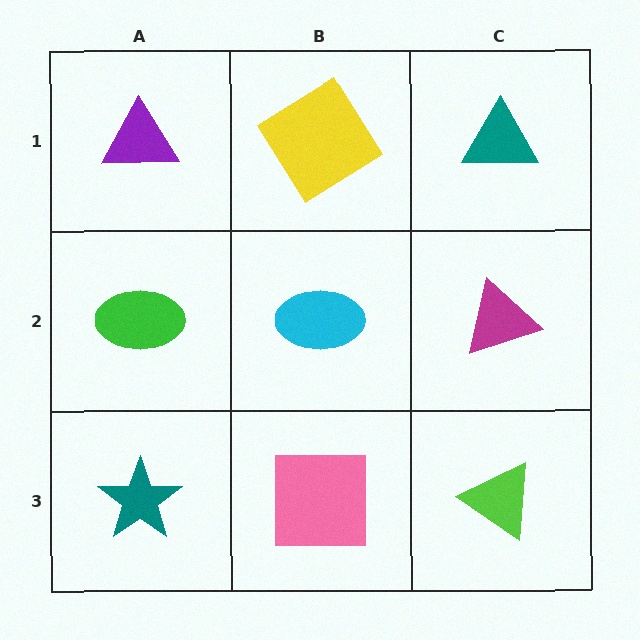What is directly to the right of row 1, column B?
A teal triangle.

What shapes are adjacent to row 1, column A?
A green ellipse (row 2, column A), a yellow diamond (row 1, column B).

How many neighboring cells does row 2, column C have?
3.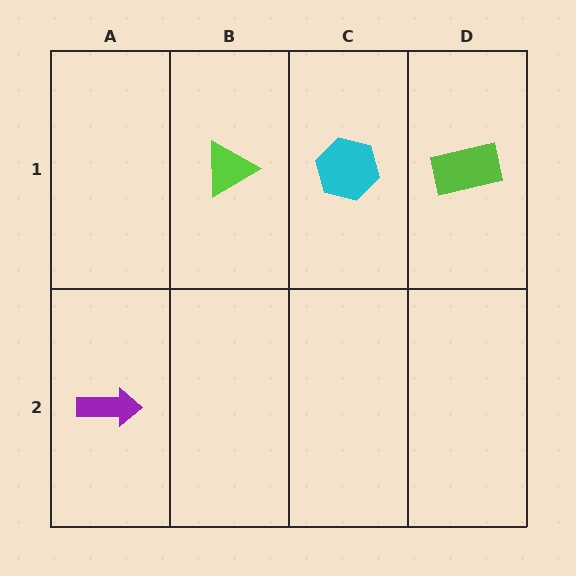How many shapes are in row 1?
3 shapes.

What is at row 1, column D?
A lime rectangle.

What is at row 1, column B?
A lime triangle.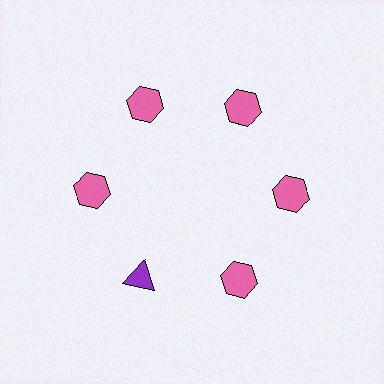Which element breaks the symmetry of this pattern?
The purple triangle at roughly the 7 o'clock position breaks the symmetry. All other shapes are pink hexagons.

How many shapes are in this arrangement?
There are 6 shapes arranged in a ring pattern.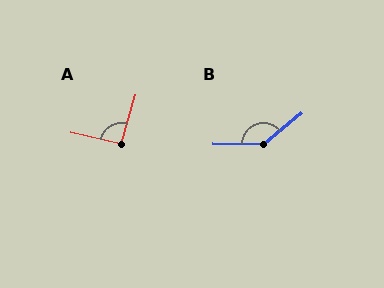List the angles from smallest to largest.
A (94°), B (140°).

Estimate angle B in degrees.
Approximately 140 degrees.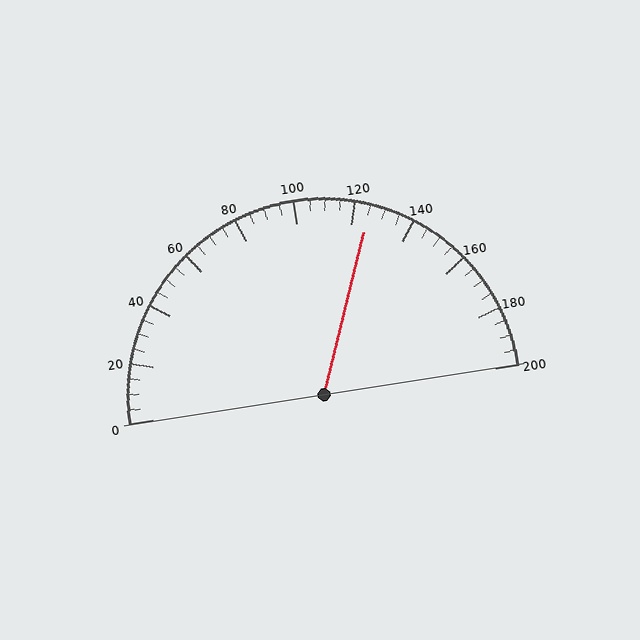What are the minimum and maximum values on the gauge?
The gauge ranges from 0 to 200.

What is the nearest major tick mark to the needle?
The nearest major tick mark is 120.